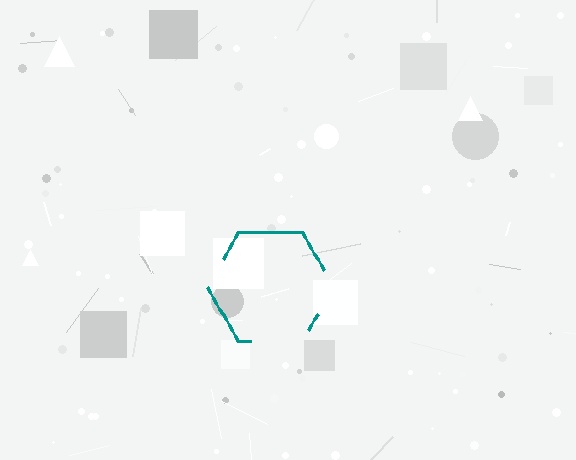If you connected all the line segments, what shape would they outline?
They would outline a hexagon.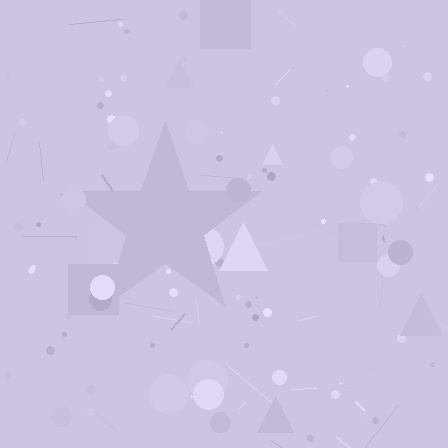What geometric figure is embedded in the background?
A star is embedded in the background.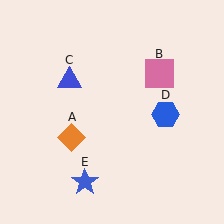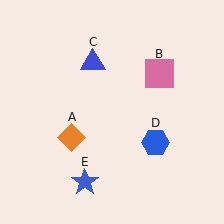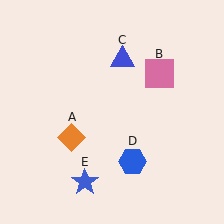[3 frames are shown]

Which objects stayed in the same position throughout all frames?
Orange diamond (object A) and pink square (object B) and blue star (object E) remained stationary.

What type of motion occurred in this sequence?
The blue triangle (object C), blue hexagon (object D) rotated clockwise around the center of the scene.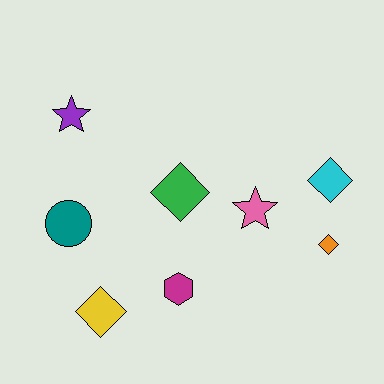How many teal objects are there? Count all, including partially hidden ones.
There is 1 teal object.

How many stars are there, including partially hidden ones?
There are 2 stars.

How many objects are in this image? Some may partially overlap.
There are 8 objects.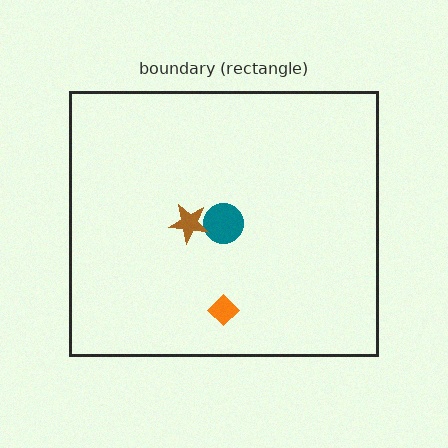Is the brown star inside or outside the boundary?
Inside.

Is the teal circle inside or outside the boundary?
Inside.